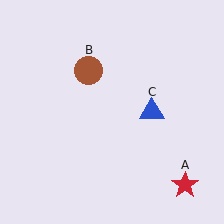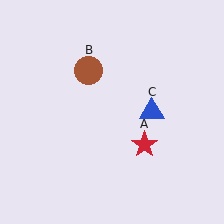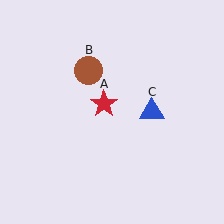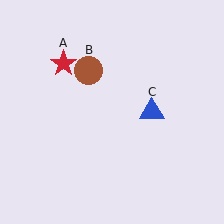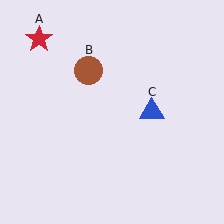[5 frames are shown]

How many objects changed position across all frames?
1 object changed position: red star (object A).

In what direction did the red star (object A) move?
The red star (object A) moved up and to the left.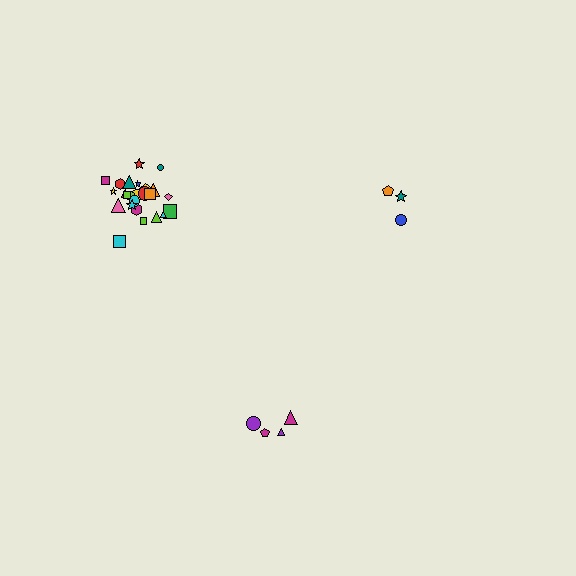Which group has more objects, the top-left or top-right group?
The top-left group.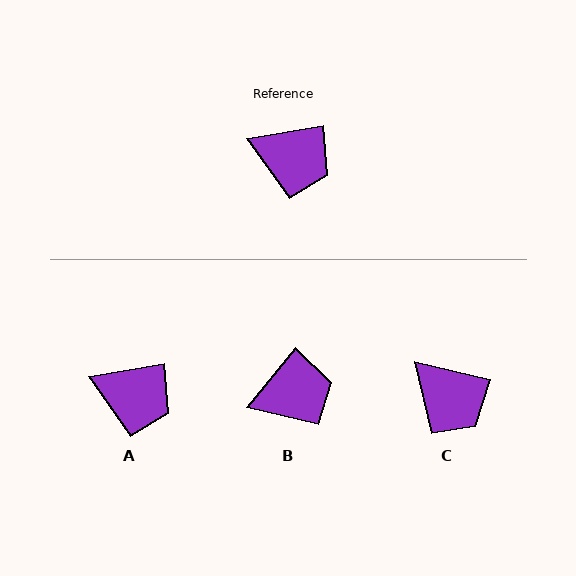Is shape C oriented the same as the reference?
No, it is off by about 22 degrees.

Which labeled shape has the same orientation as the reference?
A.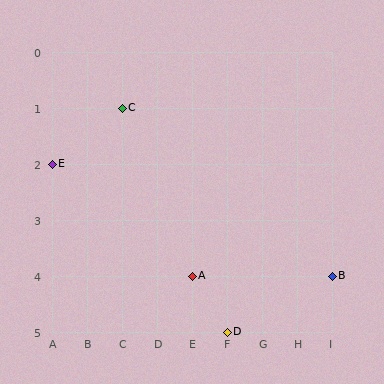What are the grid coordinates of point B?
Point B is at grid coordinates (I, 4).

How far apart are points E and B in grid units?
Points E and B are 8 columns and 2 rows apart (about 8.2 grid units diagonally).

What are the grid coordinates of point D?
Point D is at grid coordinates (F, 5).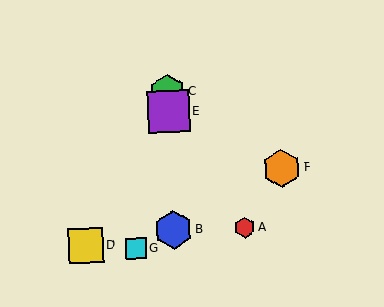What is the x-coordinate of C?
Object C is at x≈167.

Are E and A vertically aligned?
No, E is at x≈168 and A is at x≈245.